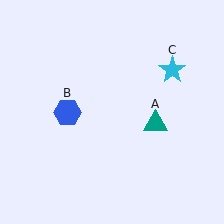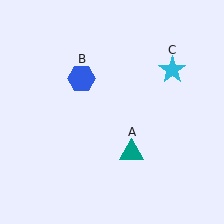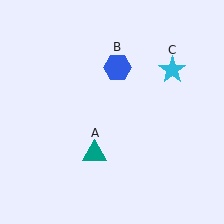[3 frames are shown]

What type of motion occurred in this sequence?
The teal triangle (object A), blue hexagon (object B) rotated clockwise around the center of the scene.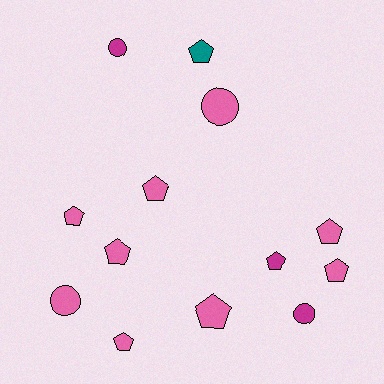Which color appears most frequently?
Pink, with 9 objects.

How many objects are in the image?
There are 13 objects.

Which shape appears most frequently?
Pentagon, with 9 objects.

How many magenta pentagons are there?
There is 1 magenta pentagon.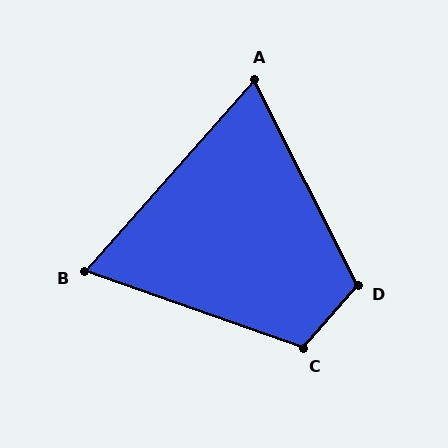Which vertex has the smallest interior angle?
B, at approximately 68 degrees.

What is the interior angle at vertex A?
Approximately 68 degrees (acute).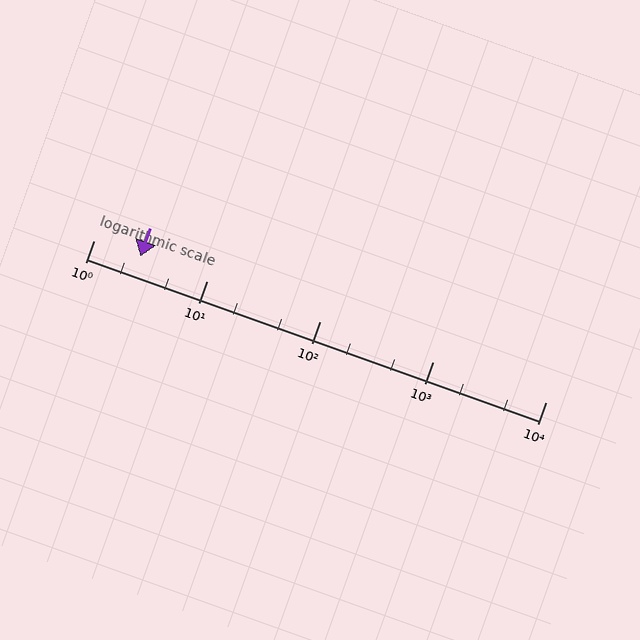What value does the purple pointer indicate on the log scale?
The pointer indicates approximately 2.6.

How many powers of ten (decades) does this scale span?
The scale spans 4 decades, from 1 to 10000.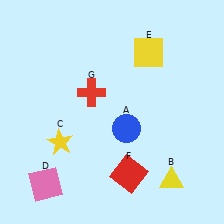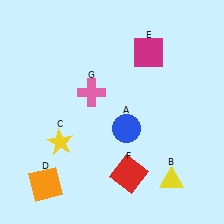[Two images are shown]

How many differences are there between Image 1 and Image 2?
There are 3 differences between the two images.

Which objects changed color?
D changed from pink to orange. E changed from yellow to magenta. G changed from red to pink.